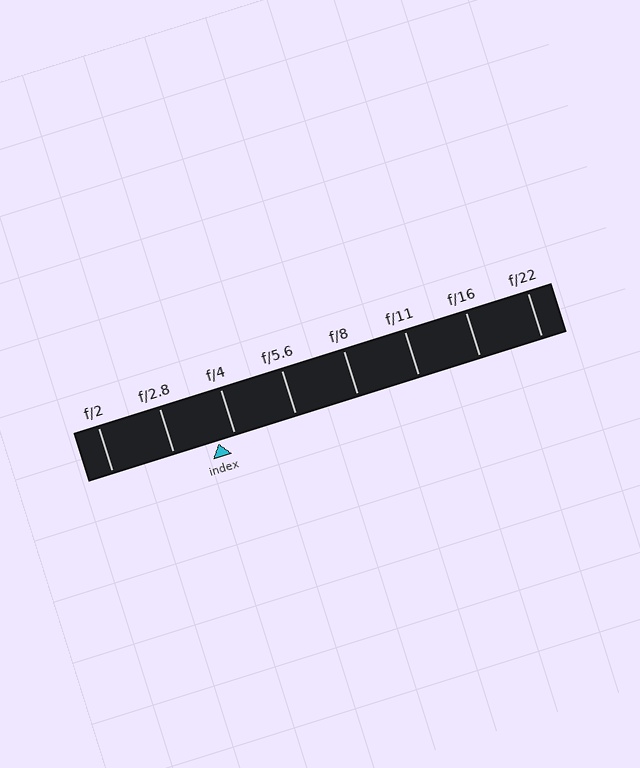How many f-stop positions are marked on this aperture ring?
There are 8 f-stop positions marked.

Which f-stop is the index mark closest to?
The index mark is closest to f/4.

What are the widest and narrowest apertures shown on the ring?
The widest aperture shown is f/2 and the narrowest is f/22.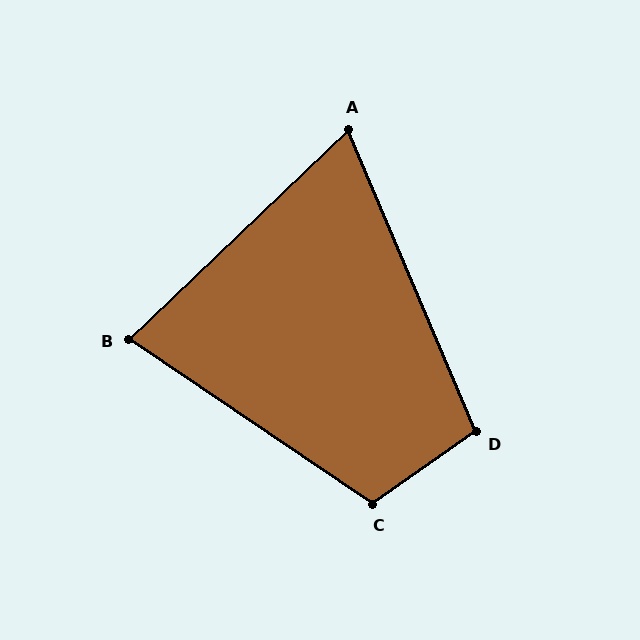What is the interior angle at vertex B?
Approximately 78 degrees (acute).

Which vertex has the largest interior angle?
C, at approximately 111 degrees.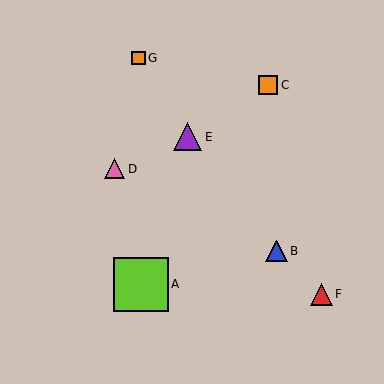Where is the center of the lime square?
The center of the lime square is at (141, 284).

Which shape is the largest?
The lime square (labeled A) is the largest.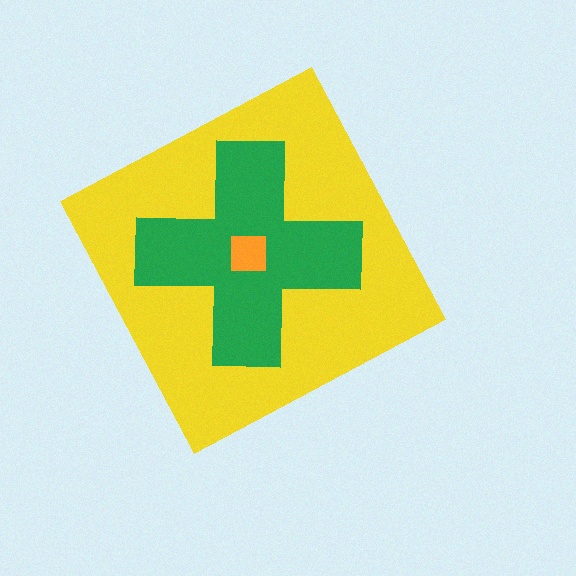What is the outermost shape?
The yellow diamond.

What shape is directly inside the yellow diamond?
The green cross.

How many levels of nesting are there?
3.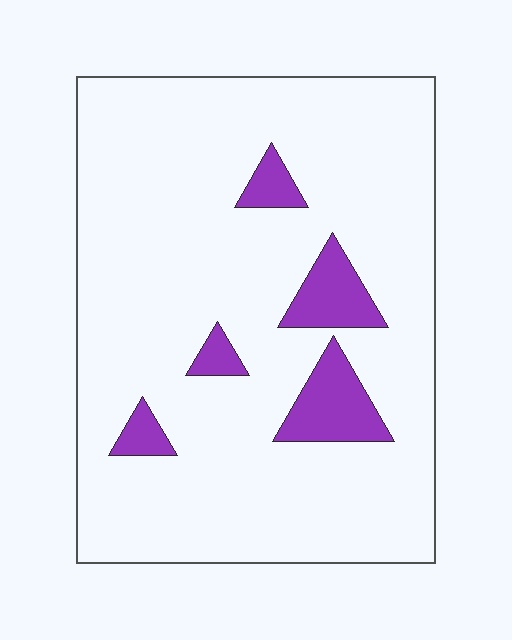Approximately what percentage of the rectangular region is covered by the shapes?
Approximately 10%.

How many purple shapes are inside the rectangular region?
5.